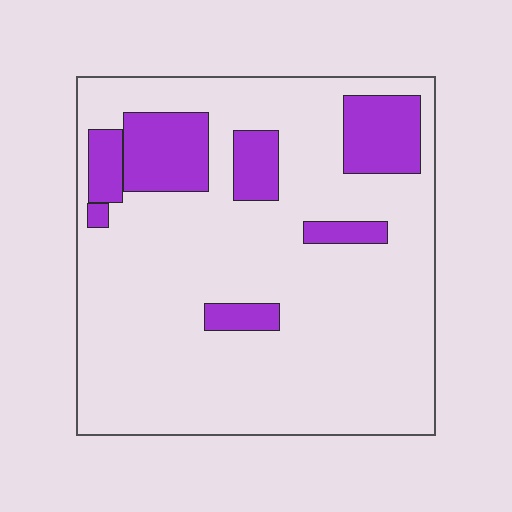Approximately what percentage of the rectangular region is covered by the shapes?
Approximately 20%.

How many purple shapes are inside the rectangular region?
7.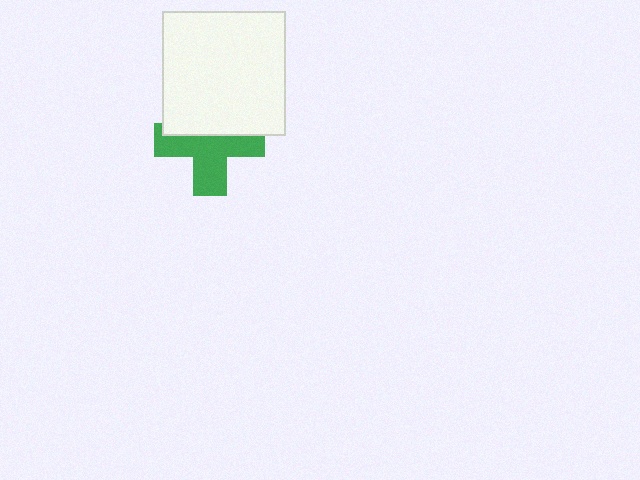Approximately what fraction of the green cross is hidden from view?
Roughly 40% of the green cross is hidden behind the white square.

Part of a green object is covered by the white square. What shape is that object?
It is a cross.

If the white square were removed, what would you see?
You would see the complete green cross.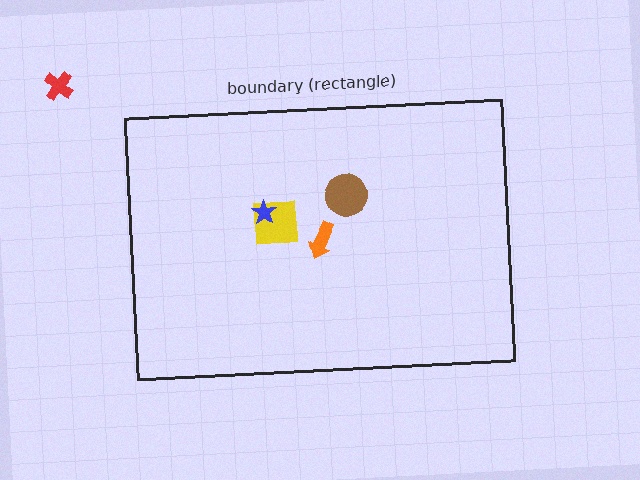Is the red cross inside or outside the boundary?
Outside.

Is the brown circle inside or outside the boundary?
Inside.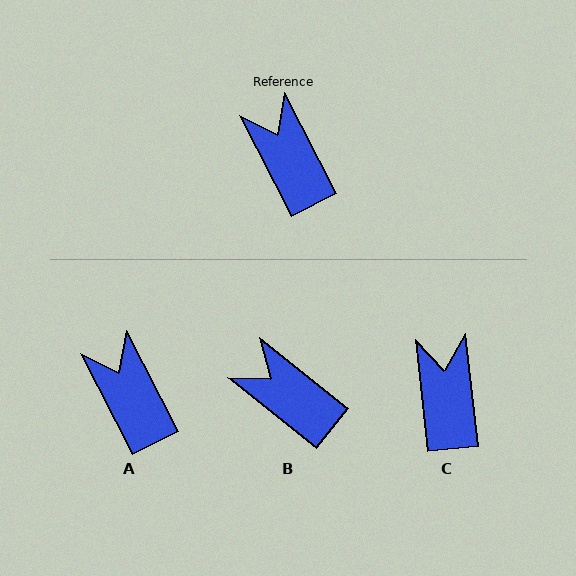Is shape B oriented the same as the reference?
No, it is off by about 24 degrees.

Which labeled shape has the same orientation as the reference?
A.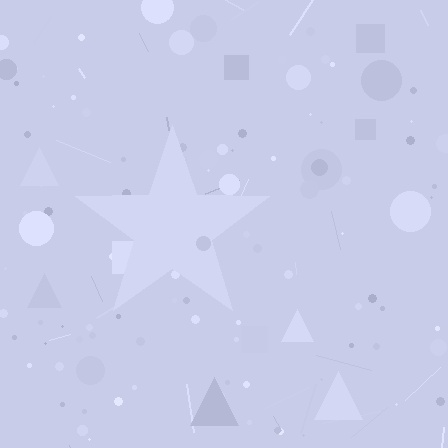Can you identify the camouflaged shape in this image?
The camouflaged shape is a star.